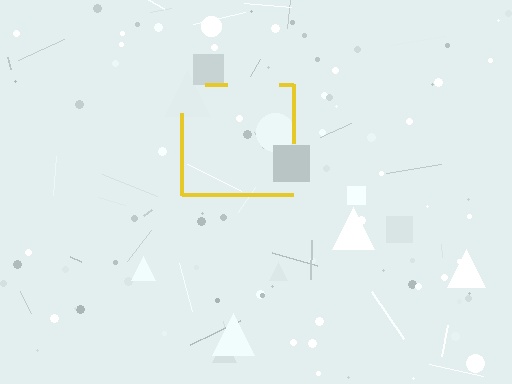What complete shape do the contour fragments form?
The contour fragments form a square.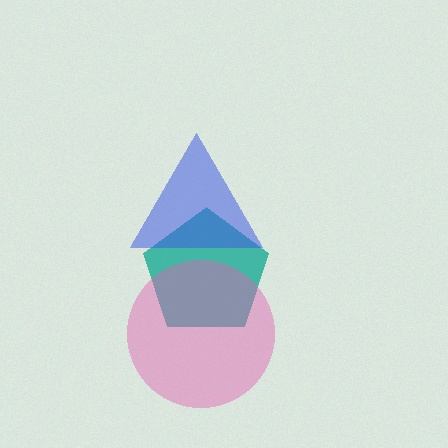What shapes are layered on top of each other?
The layered shapes are: a teal pentagon, a blue triangle, a pink circle.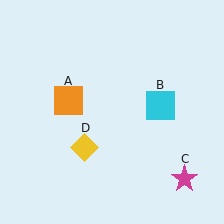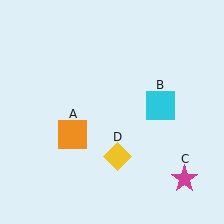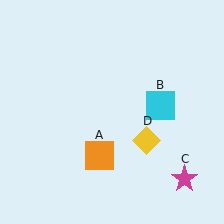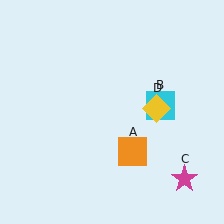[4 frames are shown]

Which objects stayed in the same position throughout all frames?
Cyan square (object B) and magenta star (object C) remained stationary.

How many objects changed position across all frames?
2 objects changed position: orange square (object A), yellow diamond (object D).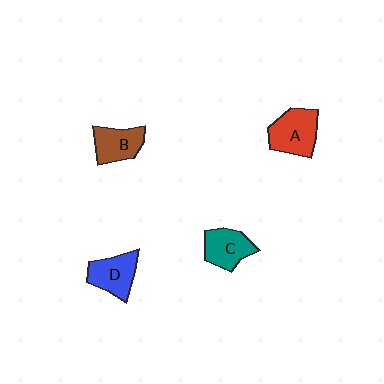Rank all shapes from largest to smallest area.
From largest to smallest: A (red), D (blue), C (teal), B (brown).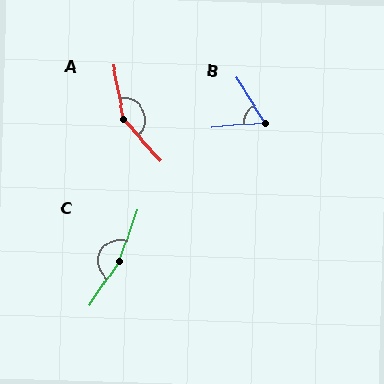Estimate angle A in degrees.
Approximately 149 degrees.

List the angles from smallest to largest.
B (62°), A (149°), C (165°).